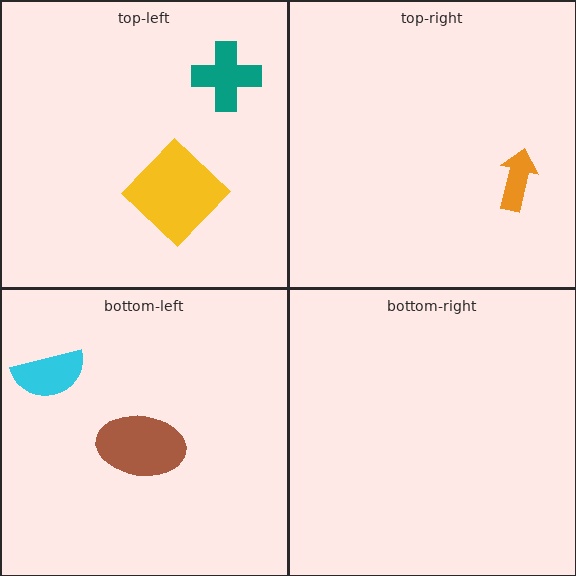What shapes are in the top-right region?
The orange arrow.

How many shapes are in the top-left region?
2.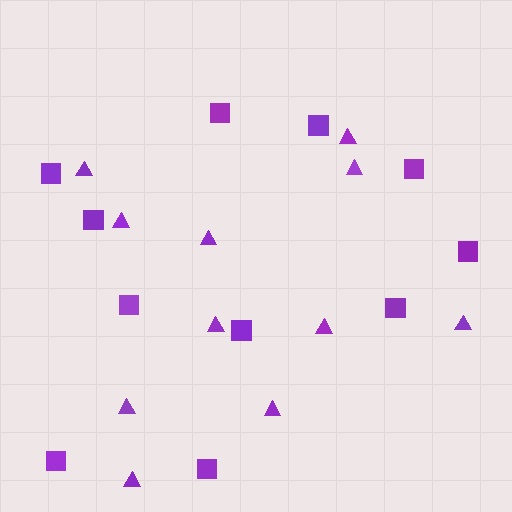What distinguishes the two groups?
There are 2 groups: one group of squares (11) and one group of triangles (11).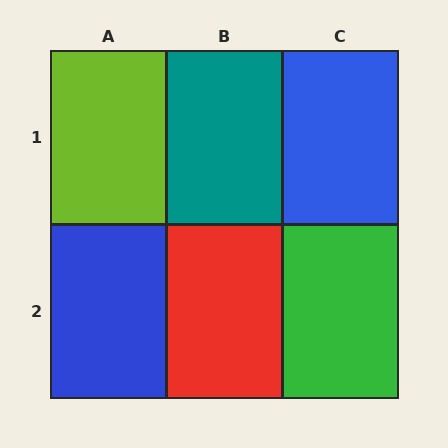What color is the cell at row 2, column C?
Green.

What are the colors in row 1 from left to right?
Lime, teal, blue.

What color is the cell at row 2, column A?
Blue.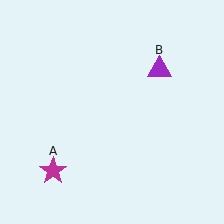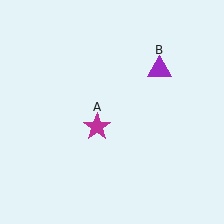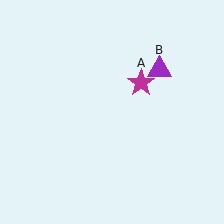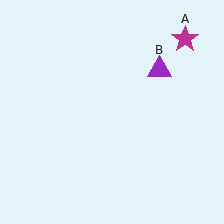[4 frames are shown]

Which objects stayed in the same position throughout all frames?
Purple triangle (object B) remained stationary.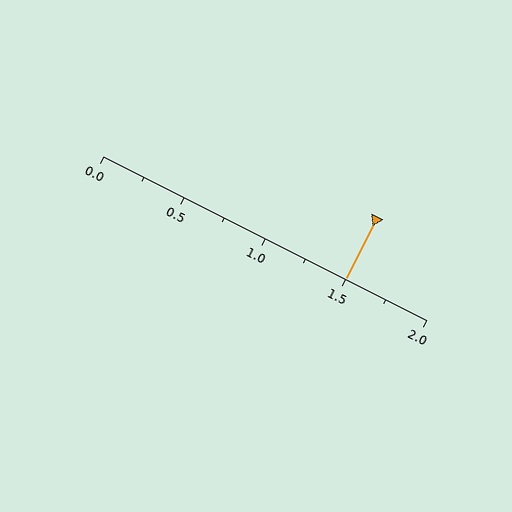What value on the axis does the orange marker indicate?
The marker indicates approximately 1.5.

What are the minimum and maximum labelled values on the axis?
The axis runs from 0.0 to 2.0.